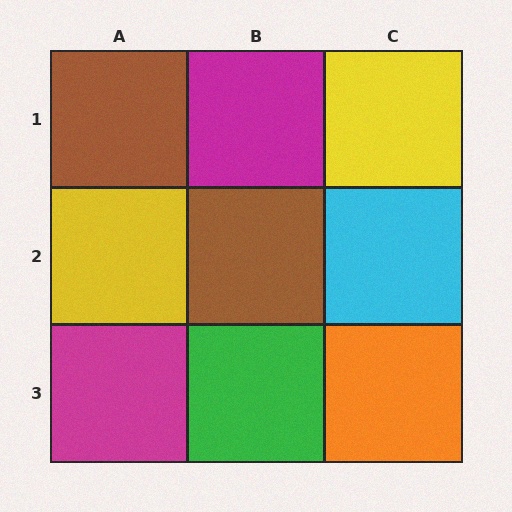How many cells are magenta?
2 cells are magenta.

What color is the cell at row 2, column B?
Brown.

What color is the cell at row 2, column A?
Yellow.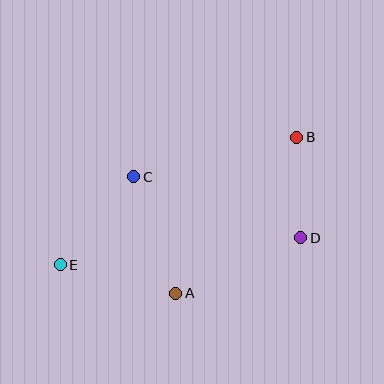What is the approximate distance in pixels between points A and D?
The distance between A and D is approximately 137 pixels.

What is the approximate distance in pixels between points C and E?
The distance between C and E is approximately 115 pixels.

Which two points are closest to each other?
Points B and D are closest to each other.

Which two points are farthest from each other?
Points B and E are farthest from each other.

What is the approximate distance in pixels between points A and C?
The distance between A and C is approximately 124 pixels.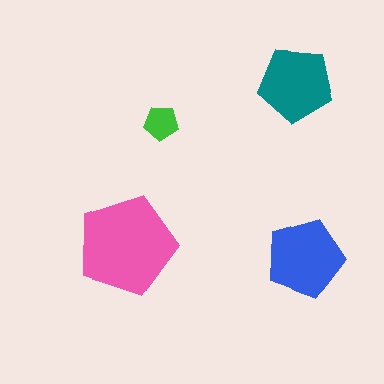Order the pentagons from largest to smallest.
the pink one, the blue one, the teal one, the green one.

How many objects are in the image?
There are 4 objects in the image.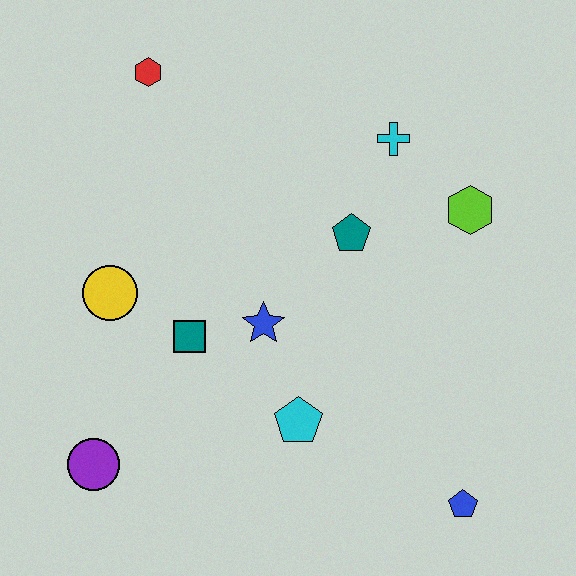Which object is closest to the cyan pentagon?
The blue star is closest to the cyan pentagon.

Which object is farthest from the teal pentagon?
The purple circle is farthest from the teal pentagon.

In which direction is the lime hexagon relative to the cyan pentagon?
The lime hexagon is above the cyan pentagon.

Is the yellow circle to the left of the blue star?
Yes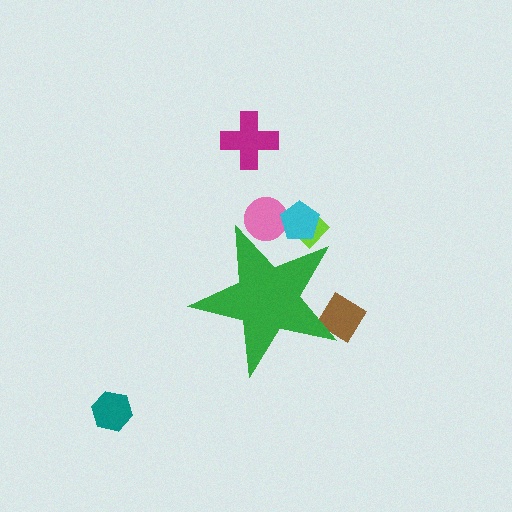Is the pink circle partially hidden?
Yes, the pink circle is partially hidden behind the green star.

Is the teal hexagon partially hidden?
No, the teal hexagon is fully visible.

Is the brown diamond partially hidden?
Yes, the brown diamond is partially hidden behind the green star.